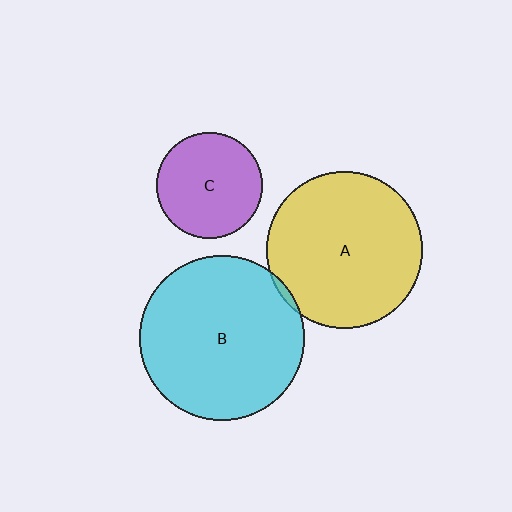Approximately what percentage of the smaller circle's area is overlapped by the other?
Approximately 5%.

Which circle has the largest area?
Circle B (cyan).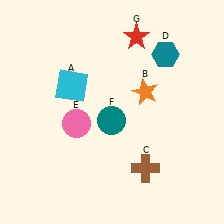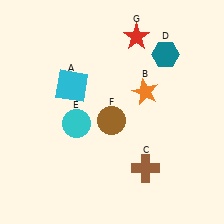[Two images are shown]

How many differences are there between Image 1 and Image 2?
There are 2 differences between the two images.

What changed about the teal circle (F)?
In Image 1, F is teal. In Image 2, it changed to brown.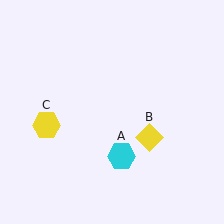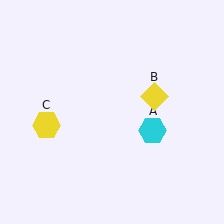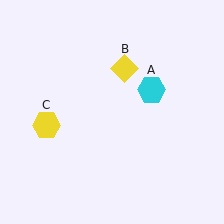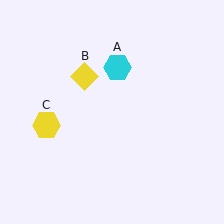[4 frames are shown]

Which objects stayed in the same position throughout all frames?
Yellow hexagon (object C) remained stationary.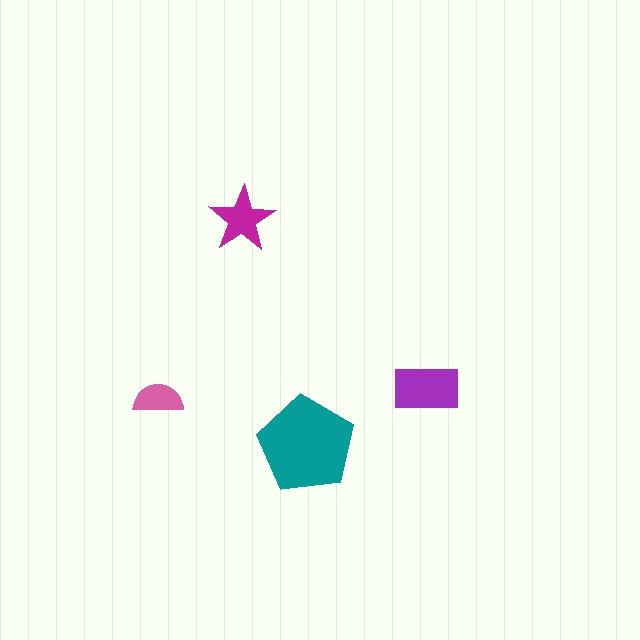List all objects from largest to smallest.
The teal pentagon, the purple rectangle, the magenta star, the pink semicircle.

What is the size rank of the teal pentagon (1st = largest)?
1st.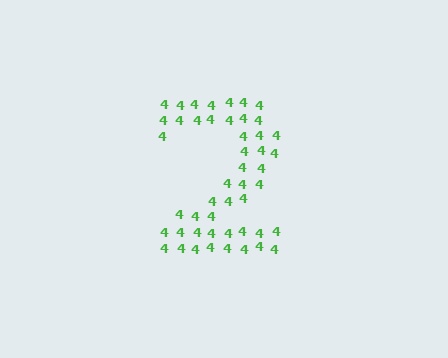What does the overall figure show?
The overall figure shows the digit 2.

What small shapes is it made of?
It is made of small digit 4's.